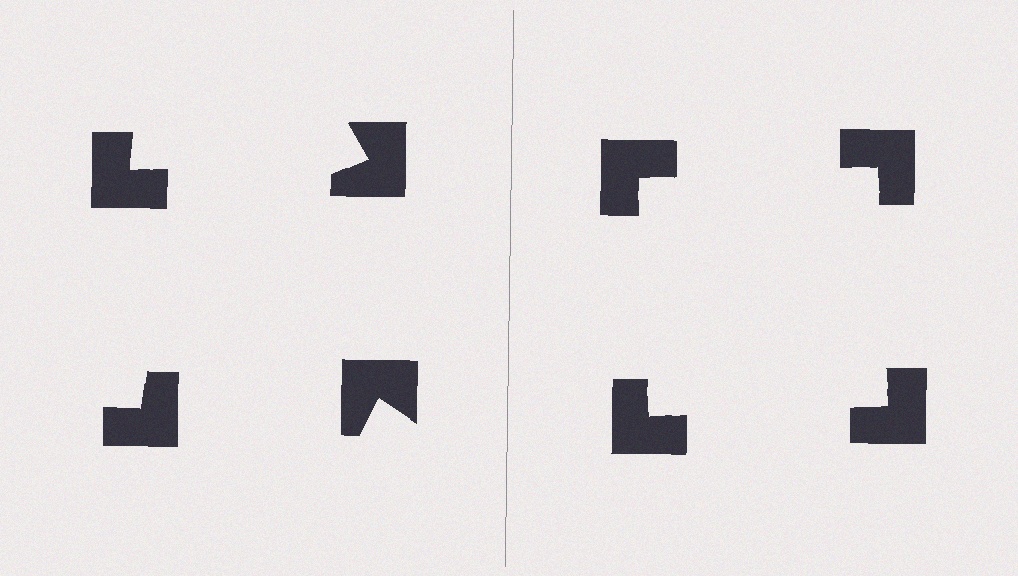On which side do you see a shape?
An illusory square appears on the right side. On the left side the wedge cuts are rotated, so no coherent shape forms.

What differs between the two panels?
The notched squares are positioned identically on both sides; only the wedge orientations differ. On the right they align to a square; on the left they are misaligned.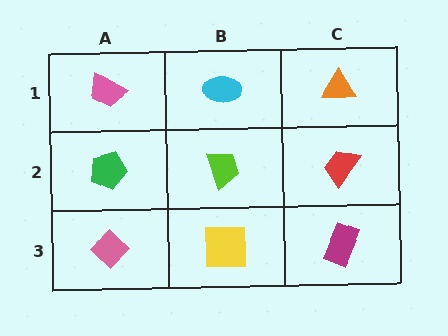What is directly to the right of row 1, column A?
A cyan ellipse.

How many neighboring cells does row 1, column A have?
2.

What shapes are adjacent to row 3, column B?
A lime trapezoid (row 2, column B), a pink diamond (row 3, column A), a magenta rectangle (row 3, column C).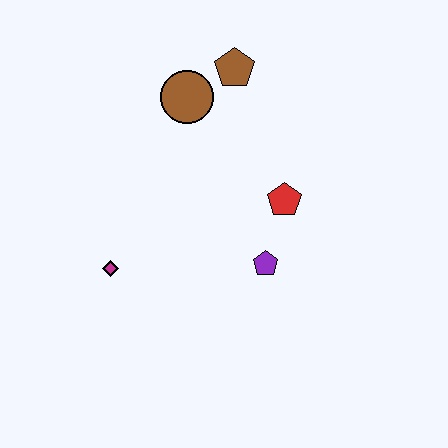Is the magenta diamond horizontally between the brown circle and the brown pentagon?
No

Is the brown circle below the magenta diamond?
No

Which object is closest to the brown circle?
The brown pentagon is closest to the brown circle.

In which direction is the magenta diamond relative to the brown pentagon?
The magenta diamond is below the brown pentagon.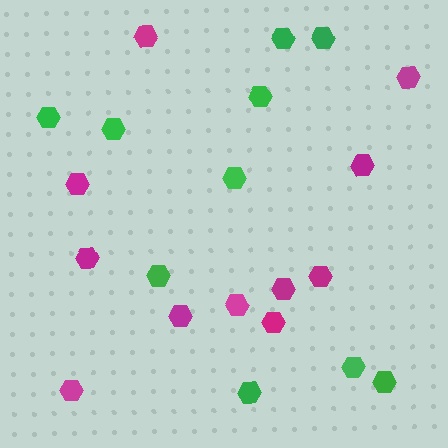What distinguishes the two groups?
There are 2 groups: one group of magenta hexagons (11) and one group of green hexagons (10).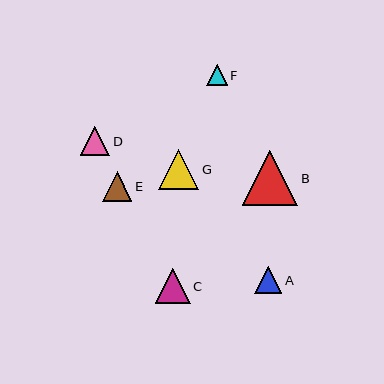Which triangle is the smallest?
Triangle F is the smallest with a size of approximately 20 pixels.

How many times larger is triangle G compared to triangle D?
Triangle G is approximately 1.4 times the size of triangle D.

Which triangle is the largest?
Triangle B is the largest with a size of approximately 55 pixels.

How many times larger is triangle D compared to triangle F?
Triangle D is approximately 1.4 times the size of triangle F.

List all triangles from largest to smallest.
From largest to smallest: B, G, C, D, E, A, F.